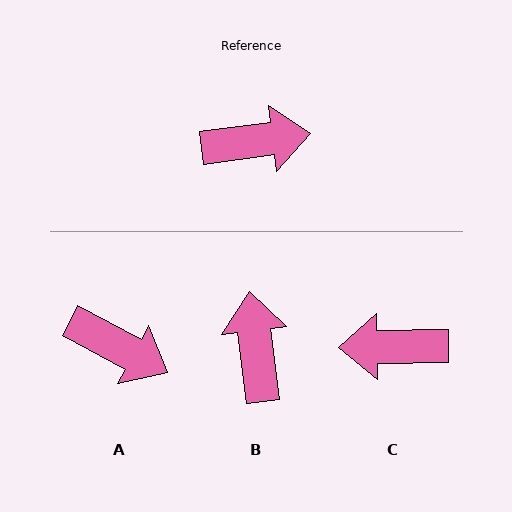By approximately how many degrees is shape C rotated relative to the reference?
Approximately 173 degrees counter-clockwise.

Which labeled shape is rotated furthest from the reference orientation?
C, about 173 degrees away.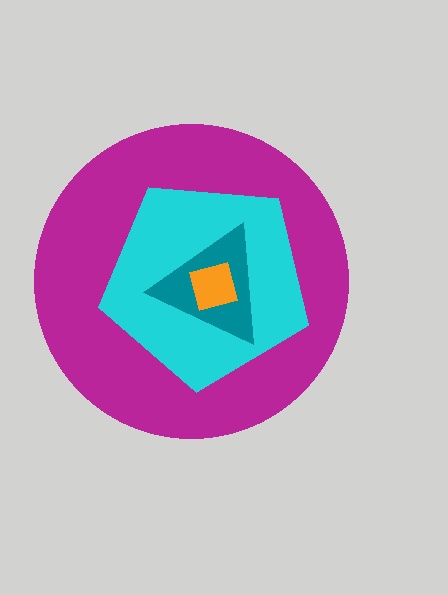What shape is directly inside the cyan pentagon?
The teal triangle.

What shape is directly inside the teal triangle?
The orange square.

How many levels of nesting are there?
4.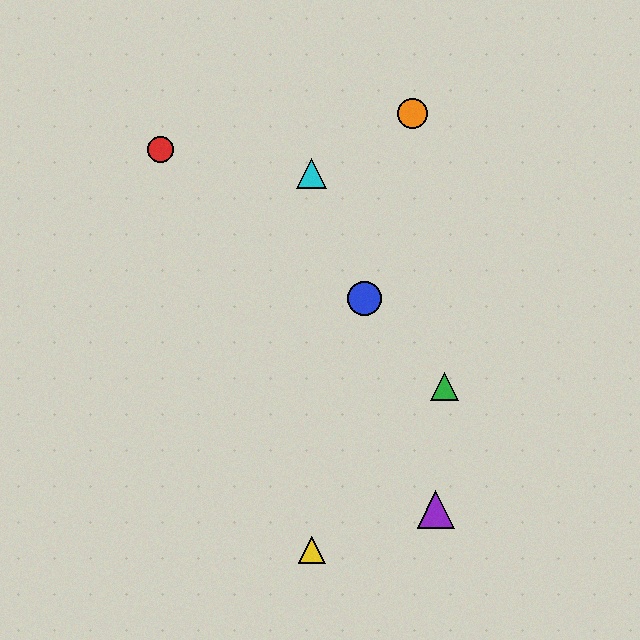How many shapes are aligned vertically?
2 shapes (the yellow triangle, the cyan triangle) are aligned vertically.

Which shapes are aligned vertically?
The yellow triangle, the cyan triangle are aligned vertically.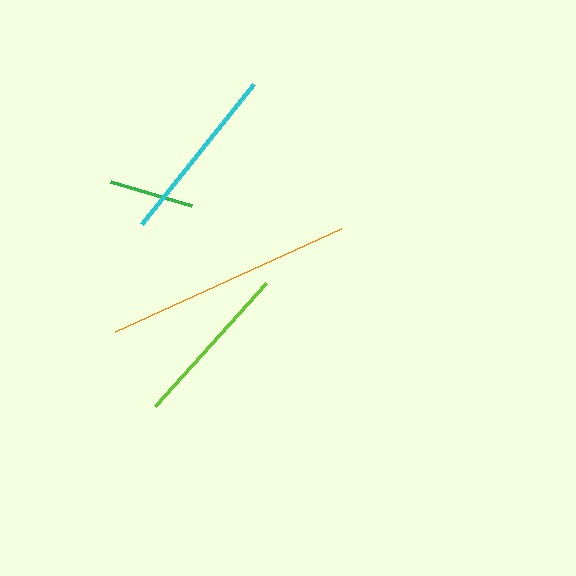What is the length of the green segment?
The green segment is approximately 85 pixels long.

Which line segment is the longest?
The orange line is the longest at approximately 249 pixels.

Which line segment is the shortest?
The green line is the shortest at approximately 85 pixels.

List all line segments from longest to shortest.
From longest to shortest: orange, cyan, lime, green.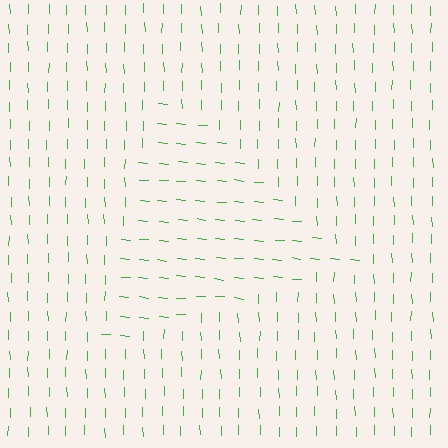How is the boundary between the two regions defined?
The boundary is defined purely by a change in line orientation (approximately 83 degrees difference). All lines are the same color and thickness.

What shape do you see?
I see a triangle.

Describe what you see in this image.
The image is filled with small green line segments. A triangle region in the image has lines oriented differently from the surrounding lines, creating a visible texture boundary.